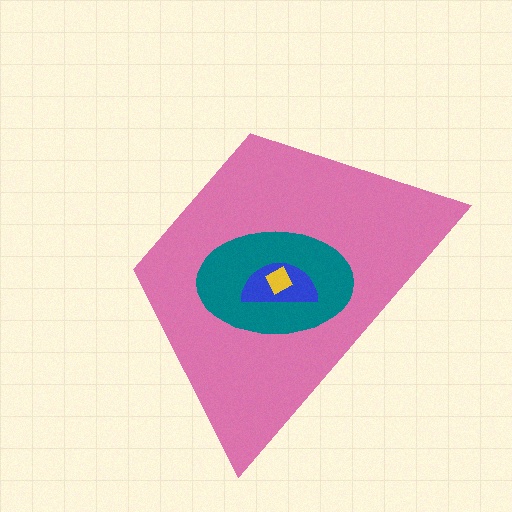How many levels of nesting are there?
4.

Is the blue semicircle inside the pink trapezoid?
Yes.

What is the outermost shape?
The pink trapezoid.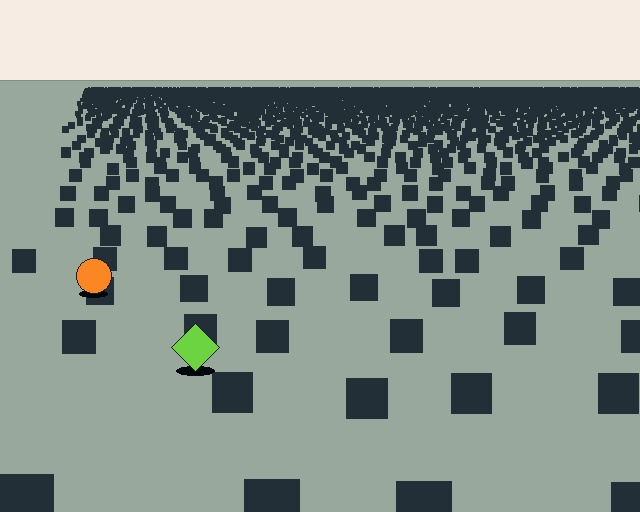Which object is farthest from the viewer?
The orange circle is farthest from the viewer. It appears smaller and the ground texture around it is denser.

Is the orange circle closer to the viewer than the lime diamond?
No. The lime diamond is closer — you can tell from the texture gradient: the ground texture is coarser near it.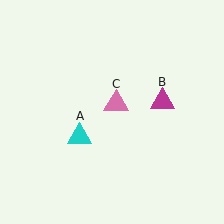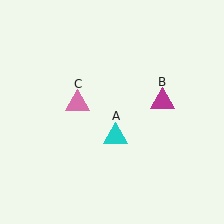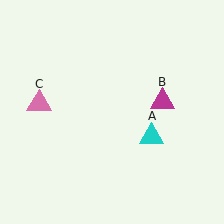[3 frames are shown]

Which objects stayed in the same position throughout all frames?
Magenta triangle (object B) remained stationary.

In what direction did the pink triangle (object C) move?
The pink triangle (object C) moved left.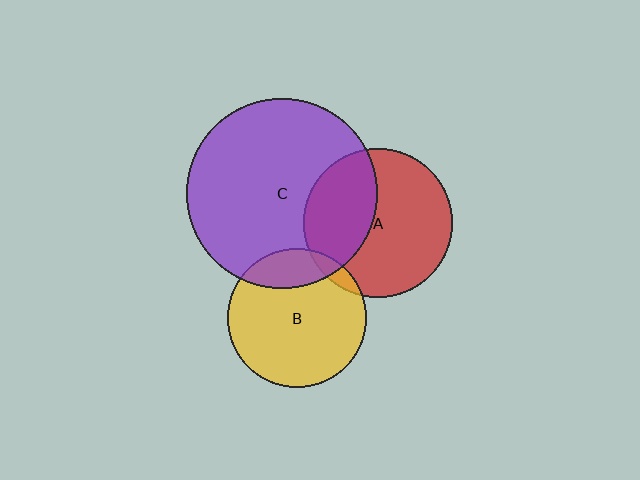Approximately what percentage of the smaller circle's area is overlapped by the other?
Approximately 5%.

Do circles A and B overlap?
Yes.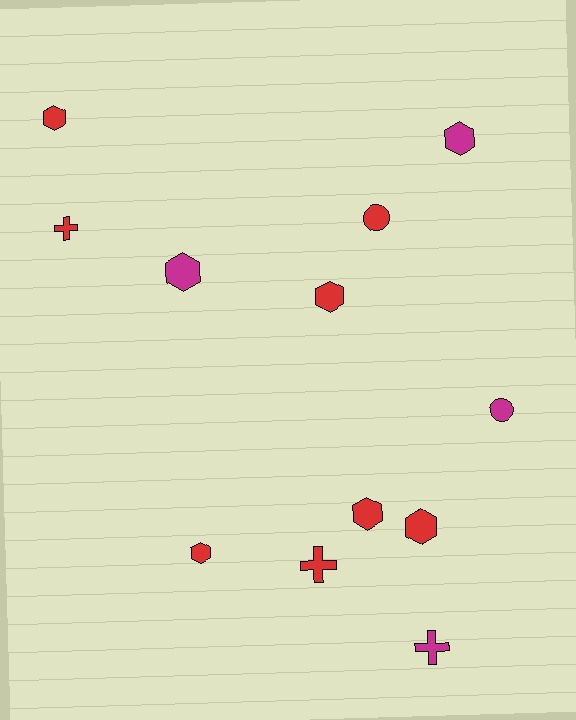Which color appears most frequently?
Red, with 8 objects.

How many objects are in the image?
There are 12 objects.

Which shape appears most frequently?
Hexagon, with 7 objects.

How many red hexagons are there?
There are 5 red hexagons.